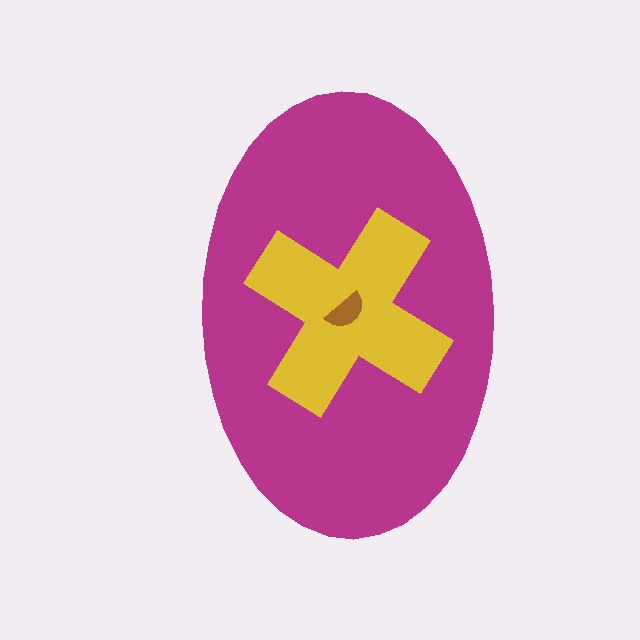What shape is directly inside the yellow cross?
The brown semicircle.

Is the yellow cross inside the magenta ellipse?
Yes.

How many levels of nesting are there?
3.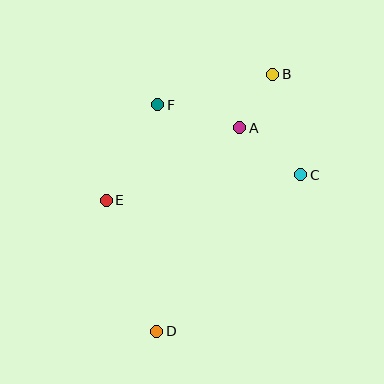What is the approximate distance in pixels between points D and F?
The distance between D and F is approximately 227 pixels.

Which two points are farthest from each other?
Points B and D are farthest from each other.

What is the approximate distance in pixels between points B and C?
The distance between B and C is approximately 104 pixels.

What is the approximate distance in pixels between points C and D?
The distance between C and D is approximately 213 pixels.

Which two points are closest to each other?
Points A and B are closest to each other.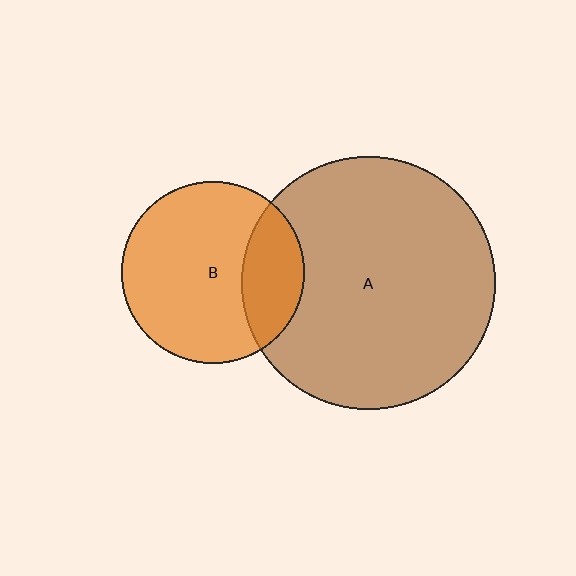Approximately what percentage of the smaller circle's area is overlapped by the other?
Approximately 25%.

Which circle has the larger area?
Circle A (brown).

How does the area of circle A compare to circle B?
Approximately 1.9 times.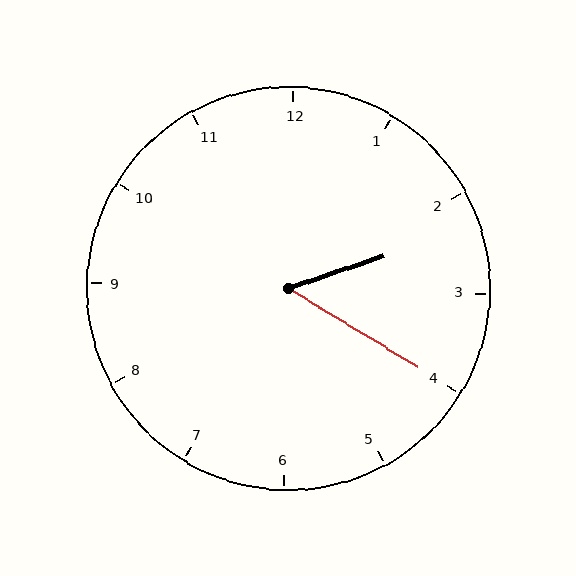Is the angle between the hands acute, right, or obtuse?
It is acute.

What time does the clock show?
2:20.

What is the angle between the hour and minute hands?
Approximately 50 degrees.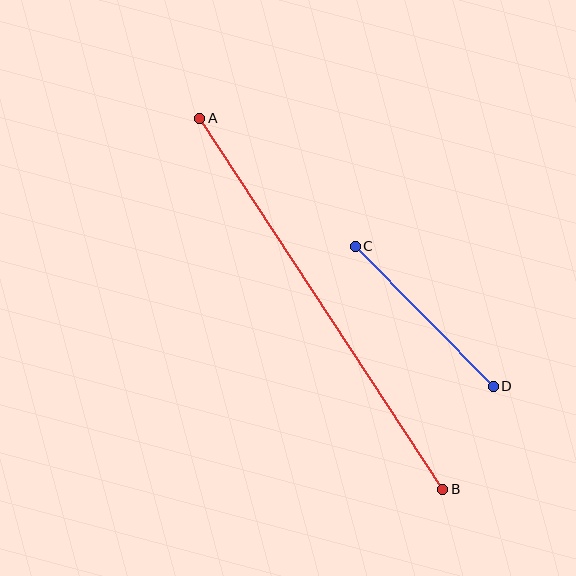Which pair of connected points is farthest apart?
Points A and B are farthest apart.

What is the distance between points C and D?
The distance is approximately 197 pixels.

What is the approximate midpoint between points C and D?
The midpoint is at approximately (424, 316) pixels.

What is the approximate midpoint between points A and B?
The midpoint is at approximately (321, 304) pixels.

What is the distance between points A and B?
The distance is approximately 443 pixels.